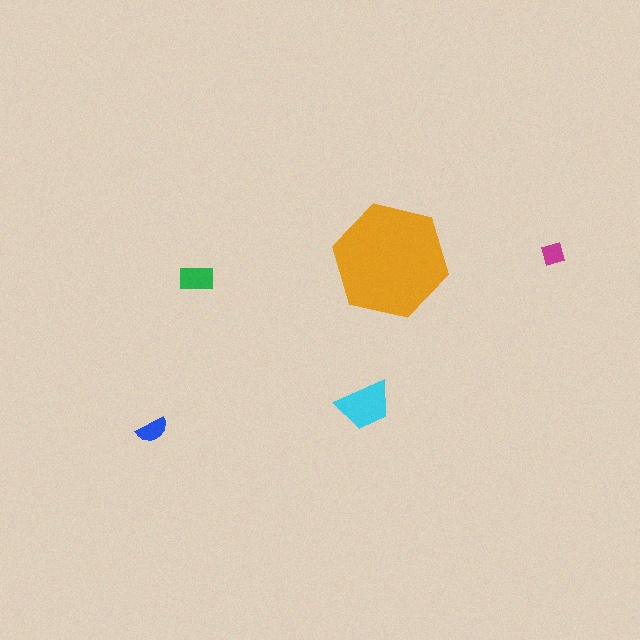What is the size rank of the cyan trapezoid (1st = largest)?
2nd.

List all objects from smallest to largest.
The magenta square, the blue semicircle, the green rectangle, the cyan trapezoid, the orange hexagon.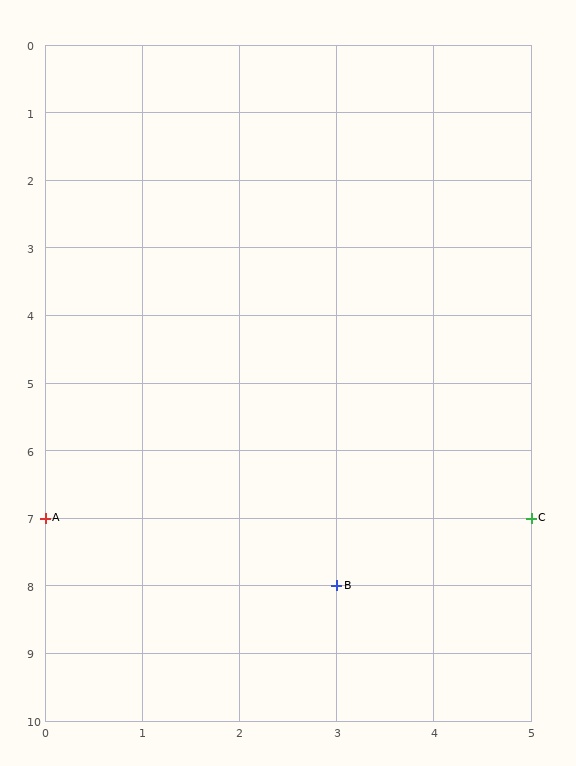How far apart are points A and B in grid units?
Points A and B are 3 columns and 1 row apart (about 3.2 grid units diagonally).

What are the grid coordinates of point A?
Point A is at grid coordinates (0, 7).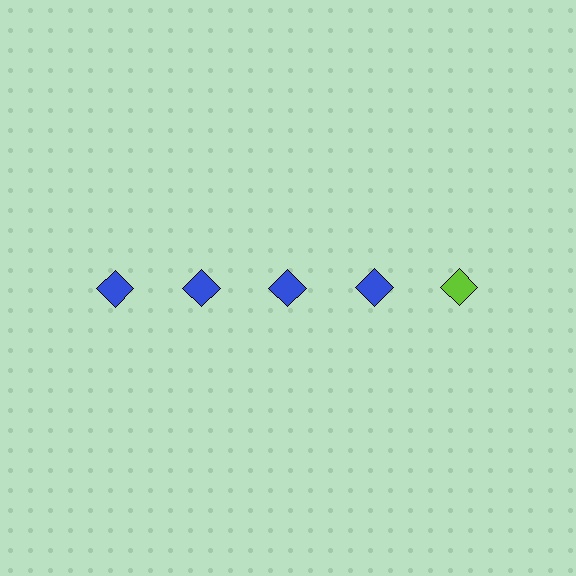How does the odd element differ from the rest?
It has a different color: lime instead of blue.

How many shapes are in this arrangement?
There are 5 shapes arranged in a grid pattern.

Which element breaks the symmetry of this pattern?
The lime diamond in the top row, rightmost column breaks the symmetry. All other shapes are blue diamonds.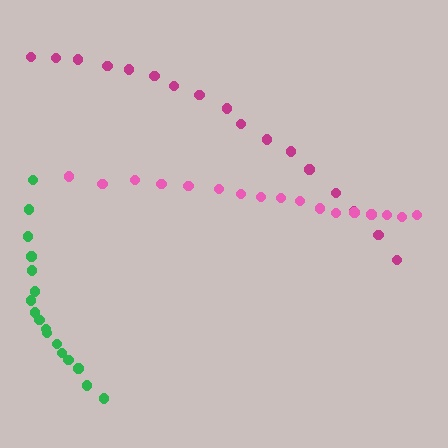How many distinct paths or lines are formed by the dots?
There are 3 distinct paths.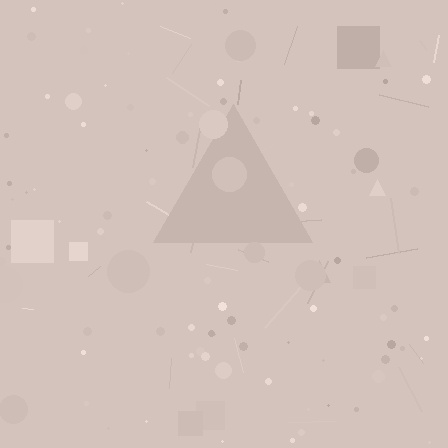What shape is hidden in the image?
A triangle is hidden in the image.